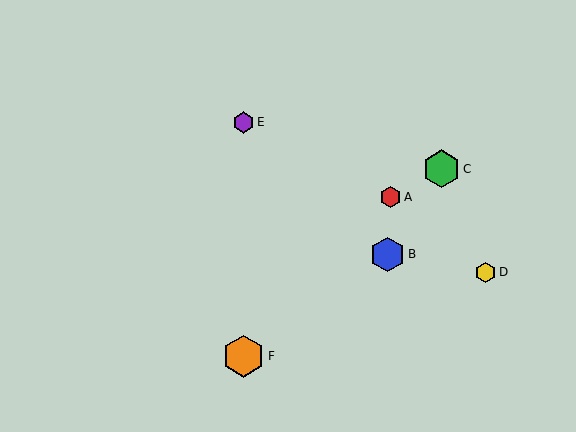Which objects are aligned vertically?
Objects E, F are aligned vertically.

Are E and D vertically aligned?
No, E is at x≈244 and D is at x≈486.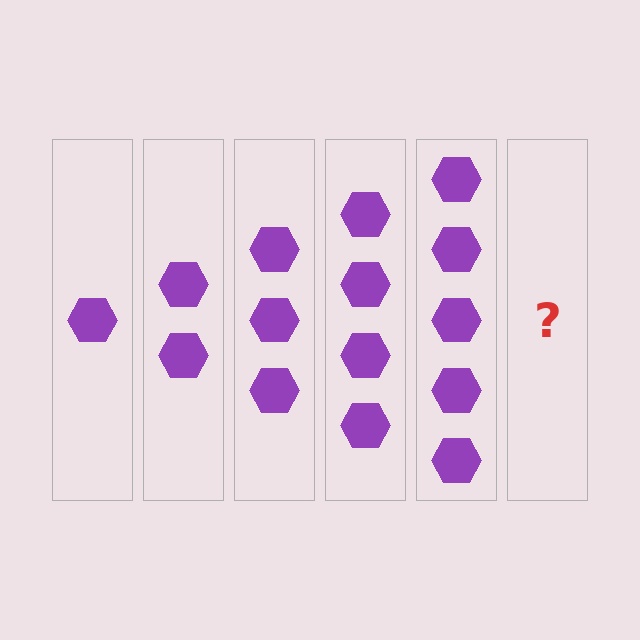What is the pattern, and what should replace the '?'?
The pattern is that each step adds one more hexagon. The '?' should be 6 hexagons.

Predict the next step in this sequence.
The next step is 6 hexagons.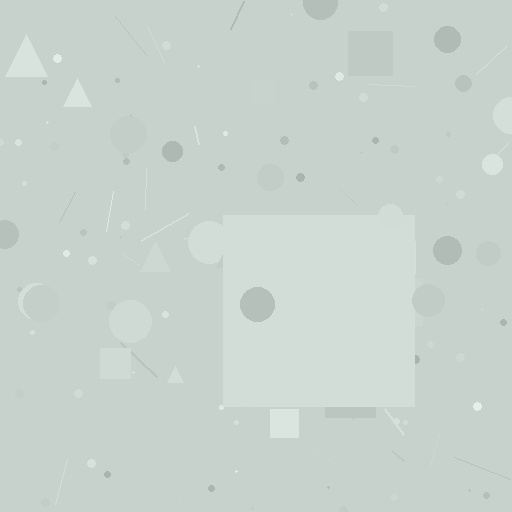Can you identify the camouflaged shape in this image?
The camouflaged shape is a square.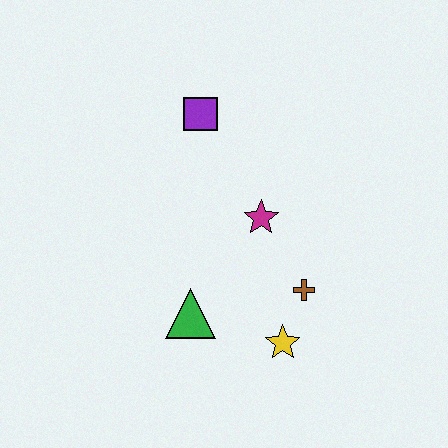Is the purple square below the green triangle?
No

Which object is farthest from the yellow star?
The purple square is farthest from the yellow star.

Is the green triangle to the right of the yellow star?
No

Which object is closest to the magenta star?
The brown cross is closest to the magenta star.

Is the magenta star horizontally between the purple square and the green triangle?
No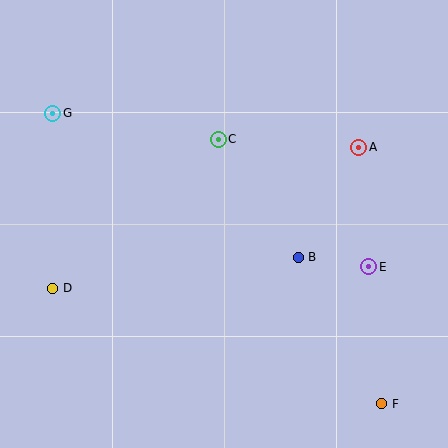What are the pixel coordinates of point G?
Point G is at (52, 114).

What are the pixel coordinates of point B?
Point B is at (298, 257).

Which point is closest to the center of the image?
Point B at (298, 257) is closest to the center.